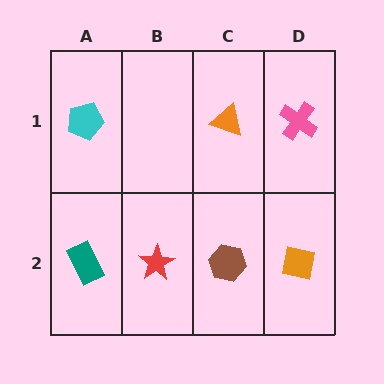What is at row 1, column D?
A pink cross.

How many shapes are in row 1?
3 shapes.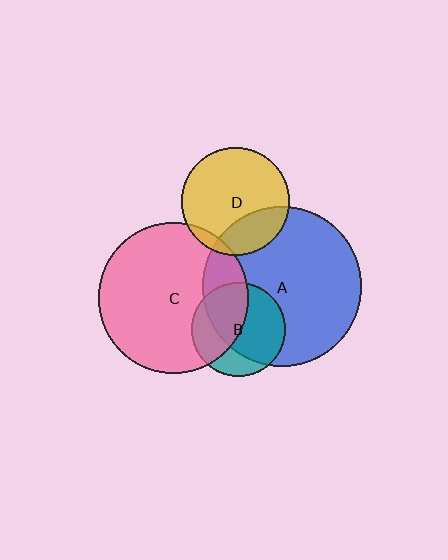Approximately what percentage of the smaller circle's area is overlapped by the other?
Approximately 20%.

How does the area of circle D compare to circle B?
Approximately 1.3 times.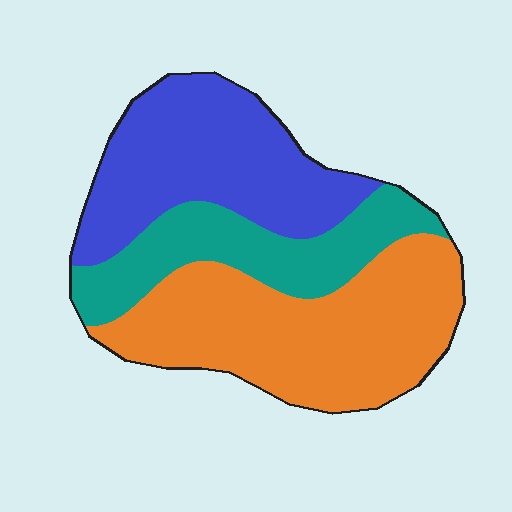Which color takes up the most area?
Orange, at roughly 45%.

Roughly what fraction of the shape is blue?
Blue covers around 35% of the shape.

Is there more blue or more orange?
Orange.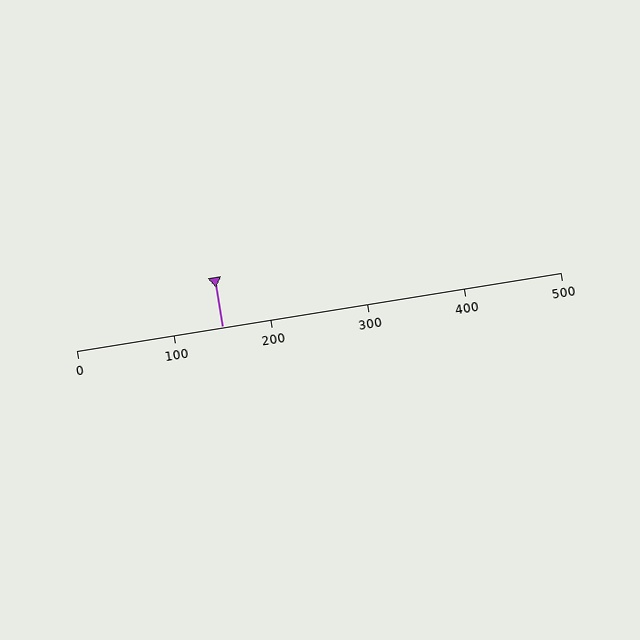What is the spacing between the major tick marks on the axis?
The major ticks are spaced 100 apart.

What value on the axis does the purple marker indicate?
The marker indicates approximately 150.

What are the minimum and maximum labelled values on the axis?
The axis runs from 0 to 500.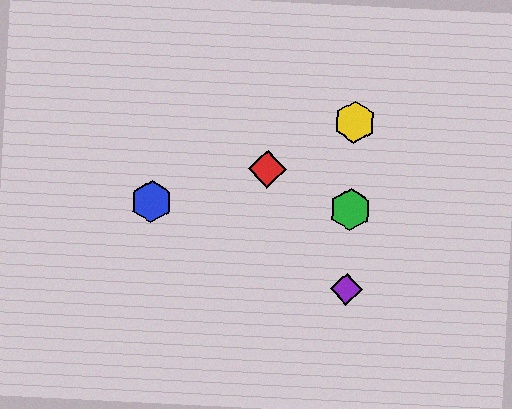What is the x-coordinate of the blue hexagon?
The blue hexagon is at x≈152.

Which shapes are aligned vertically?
The green hexagon, the yellow hexagon, the purple diamond are aligned vertically.